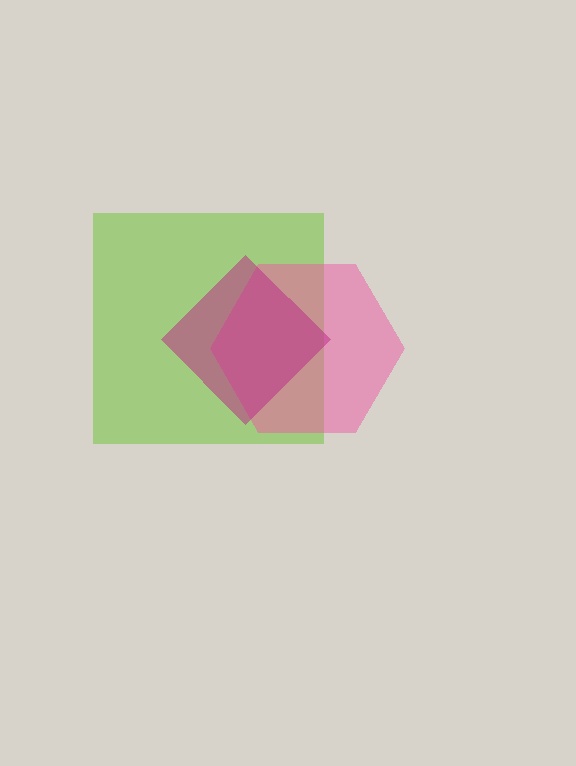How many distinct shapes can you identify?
There are 3 distinct shapes: a lime square, a pink hexagon, a magenta diamond.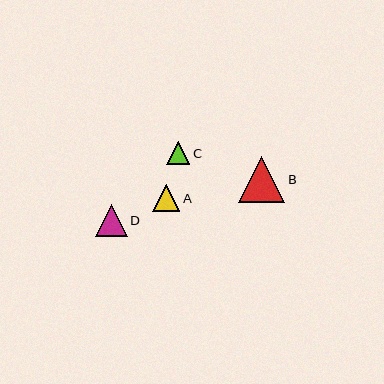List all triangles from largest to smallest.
From largest to smallest: B, D, A, C.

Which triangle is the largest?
Triangle B is the largest with a size of approximately 46 pixels.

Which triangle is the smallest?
Triangle C is the smallest with a size of approximately 23 pixels.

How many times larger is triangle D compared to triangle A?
Triangle D is approximately 1.2 times the size of triangle A.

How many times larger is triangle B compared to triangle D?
Triangle B is approximately 1.5 times the size of triangle D.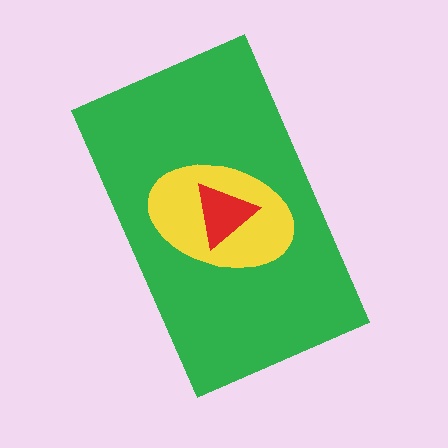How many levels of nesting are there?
3.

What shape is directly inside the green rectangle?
The yellow ellipse.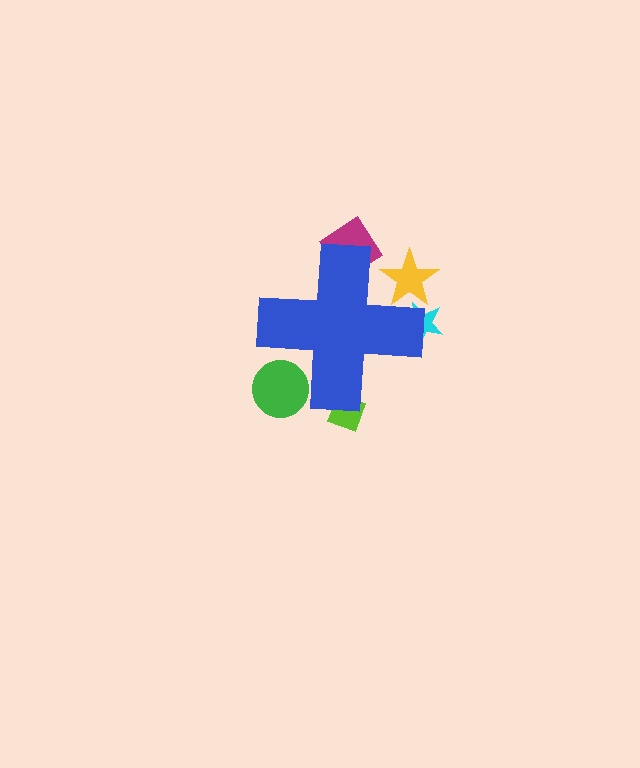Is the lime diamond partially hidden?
Yes, the lime diamond is partially hidden behind the blue cross.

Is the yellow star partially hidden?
Yes, the yellow star is partially hidden behind the blue cross.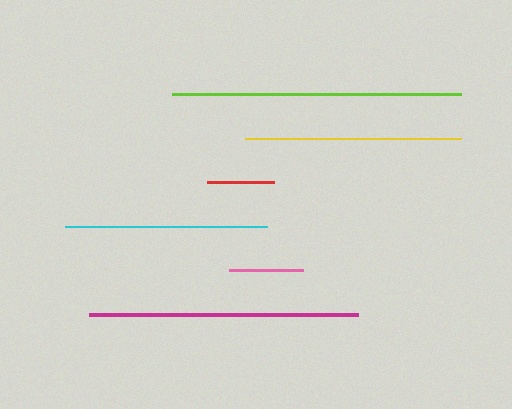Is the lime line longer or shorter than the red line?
The lime line is longer than the red line.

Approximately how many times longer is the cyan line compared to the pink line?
The cyan line is approximately 2.7 times the length of the pink line.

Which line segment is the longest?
The lime line is the longest at approximately 289 pixels.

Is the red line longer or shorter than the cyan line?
The cyan line is longer than the red line.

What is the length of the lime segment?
The lime segment is approximately 289 pixels long.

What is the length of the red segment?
The red segment is approximately 67 pixels long.